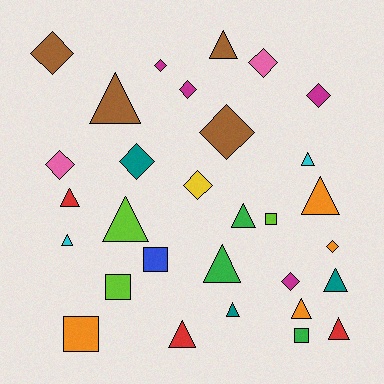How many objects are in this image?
There are 30 objects.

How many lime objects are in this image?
There are 3 lime objects.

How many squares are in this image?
There are 5 squares.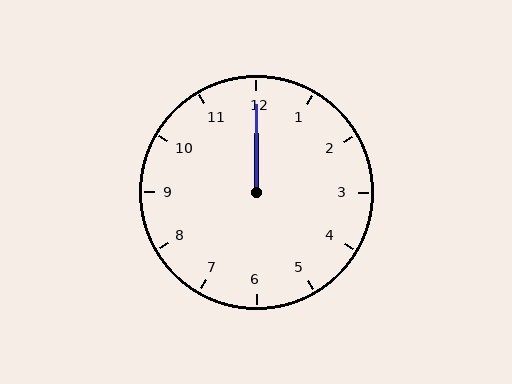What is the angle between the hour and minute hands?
Approximately 0 degrees.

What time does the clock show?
12:00.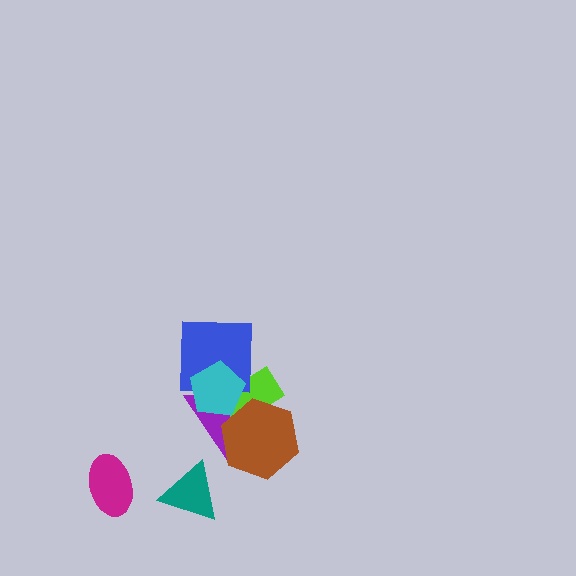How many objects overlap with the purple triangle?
4 objects overlap with the purple triangle.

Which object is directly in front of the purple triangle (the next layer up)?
The lime rectangle is directly in front of the purple triangle.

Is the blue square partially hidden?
Yes, it is partially covered by another shape.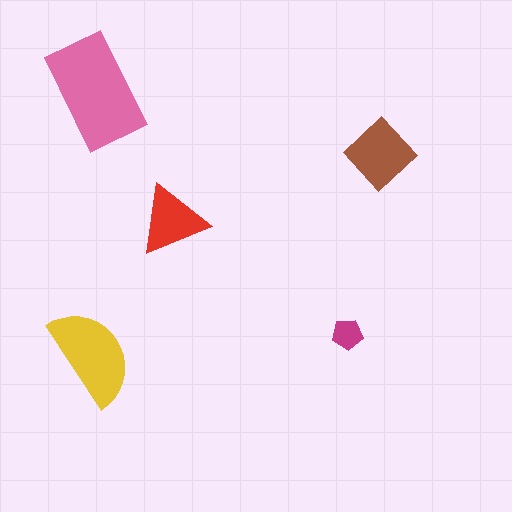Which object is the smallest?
The magenta pentagon.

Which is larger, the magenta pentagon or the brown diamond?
The brown diamond.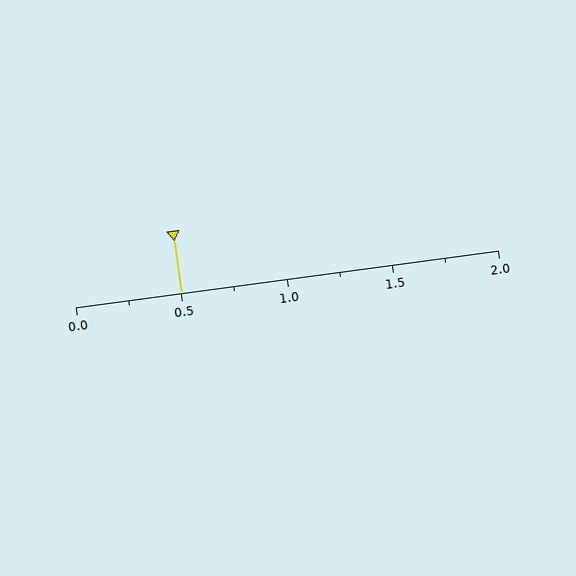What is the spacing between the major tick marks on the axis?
The major ticks are spaced 0.5 apart.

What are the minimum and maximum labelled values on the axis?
The axis runs from 0.0 to 2.0.